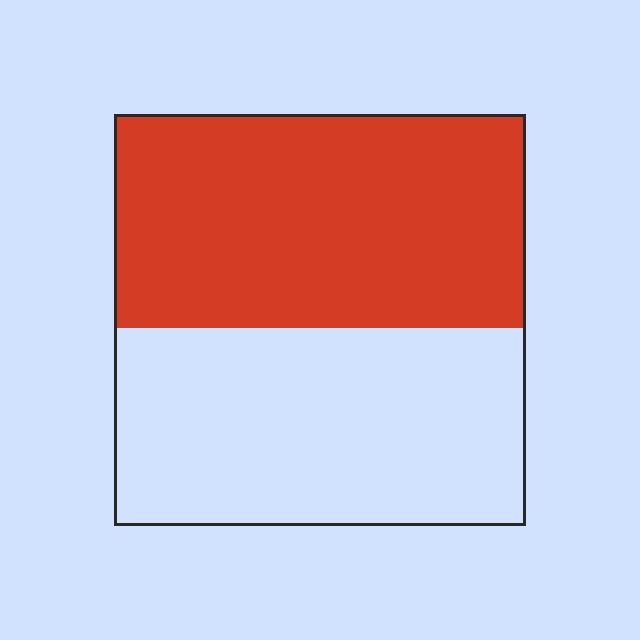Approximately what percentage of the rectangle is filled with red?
Approximately 50%.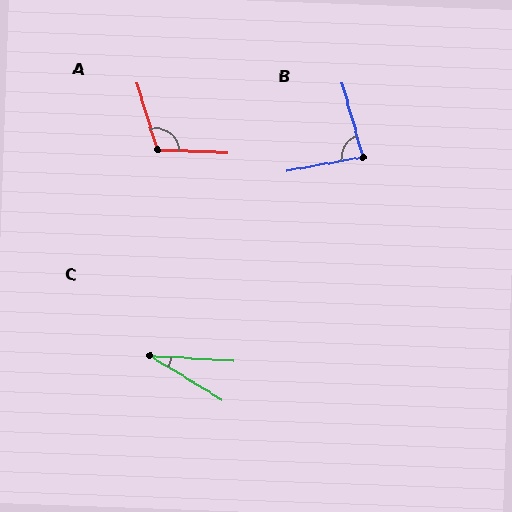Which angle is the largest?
A, at approximately 109 degrees.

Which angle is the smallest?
C, at approximately 28 degrees.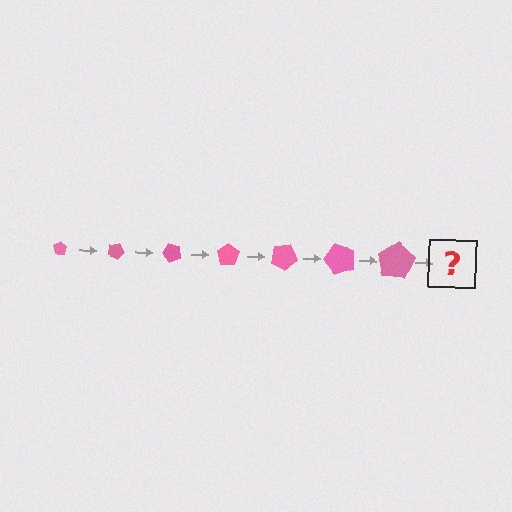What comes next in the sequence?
The next element should be a pentagon, larger than the previous one and rotated 175 degrees from the start.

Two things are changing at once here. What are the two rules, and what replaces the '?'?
The two rules are that the pentagon grows larger each step and it rotates 25 degrees each step. The '?' should be a pentagon, larger than the previous one and rotated 175 degrees from the start.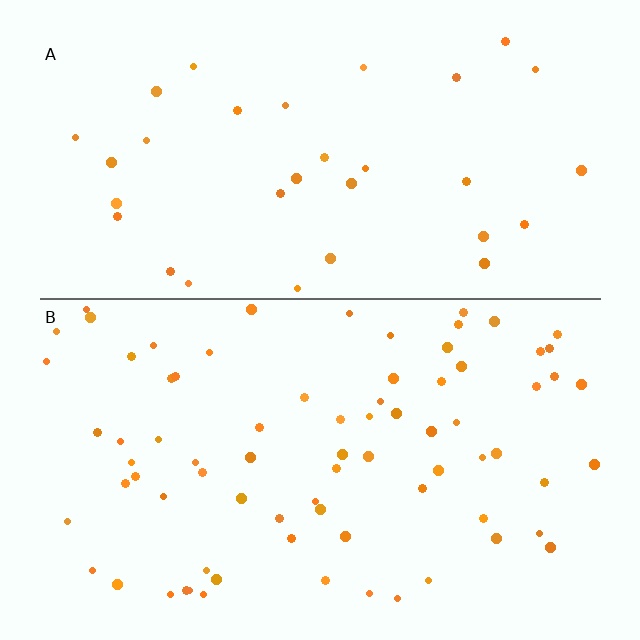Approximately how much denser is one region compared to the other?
Approximately 2.4× — region B over region A.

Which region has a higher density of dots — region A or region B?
B (the bottom).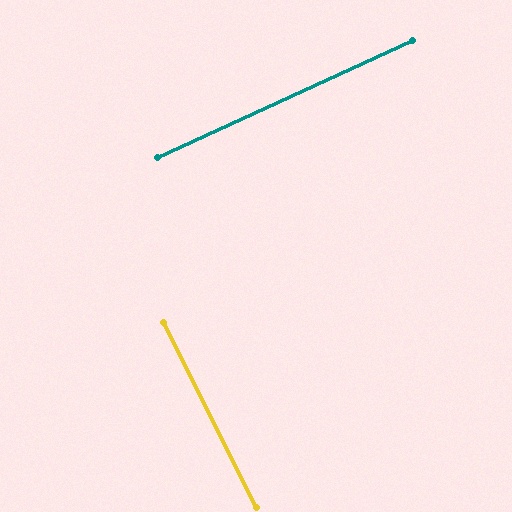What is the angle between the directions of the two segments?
Approximately 88 degrees.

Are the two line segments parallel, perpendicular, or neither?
Perpendicular — they meet at approximately 88°.